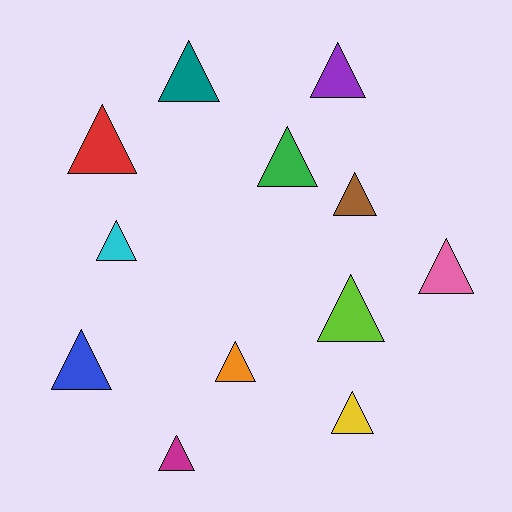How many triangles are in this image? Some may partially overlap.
There are 12 triangles.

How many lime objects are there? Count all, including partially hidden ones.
There is 1 lime object.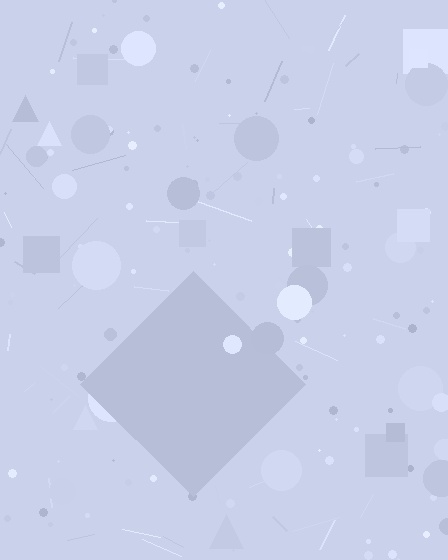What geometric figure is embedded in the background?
A diamond is embedded in the background.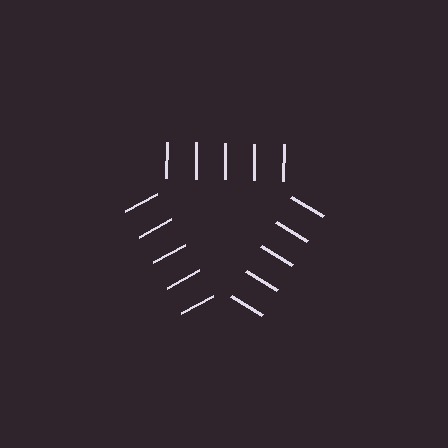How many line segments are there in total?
15 — 5 along each of the 3 edges.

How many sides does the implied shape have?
3 sides — the line-ends trace a triangle.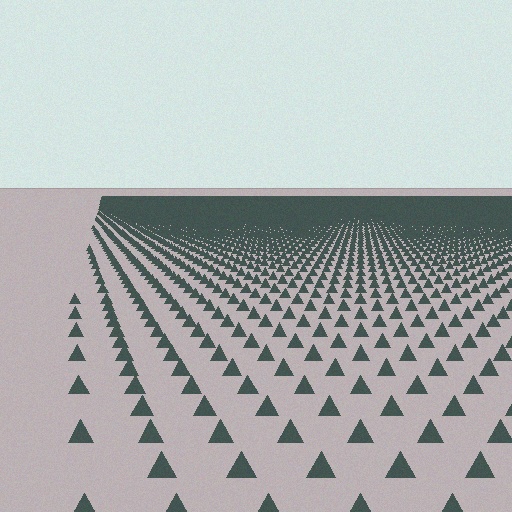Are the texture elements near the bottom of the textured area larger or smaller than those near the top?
Larger. Near the bottom, elements are closer to the viewer and appear at a bigger on-screen size.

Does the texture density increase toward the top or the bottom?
Density increases toward the top.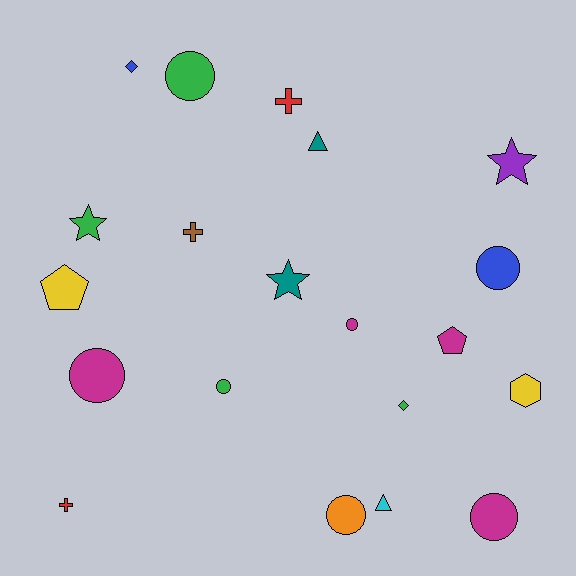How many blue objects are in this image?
There are 2 blue objects.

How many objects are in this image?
There are 20 objects.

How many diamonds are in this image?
There are 2 diamonds.